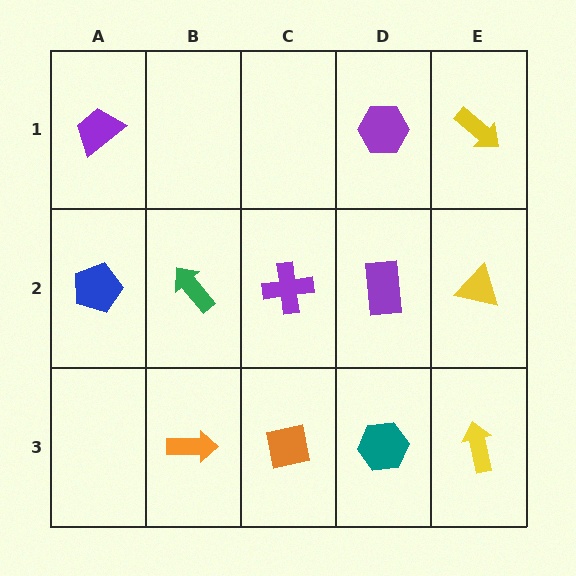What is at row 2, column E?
A yellow triangle.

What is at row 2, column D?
A purple rectangle.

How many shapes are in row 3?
4 shapes.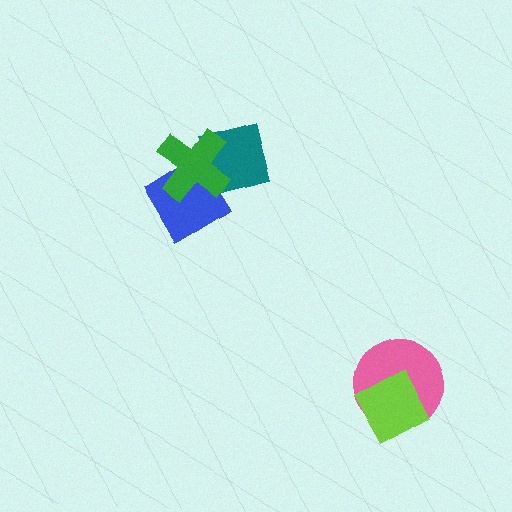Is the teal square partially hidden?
Yes, it is partially covered by another shape.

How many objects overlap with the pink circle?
1 object overlaps with the pink circle.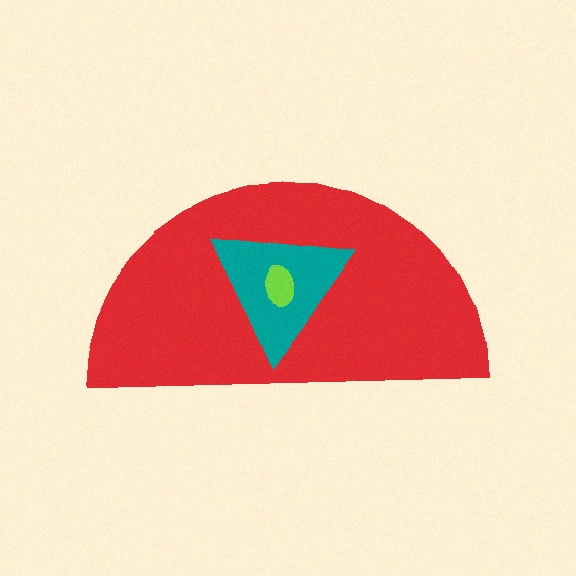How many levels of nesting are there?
3.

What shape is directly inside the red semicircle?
The teal triangle.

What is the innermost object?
The lime ellipse.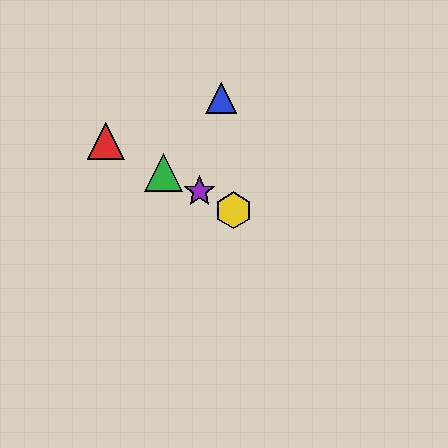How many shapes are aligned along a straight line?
4 shapes (the red triangle, the green triangle, the yellow hexagon, the purple star) are aligned along a straight line.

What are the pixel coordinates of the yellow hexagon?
The yellow hexagon is at (234, 210).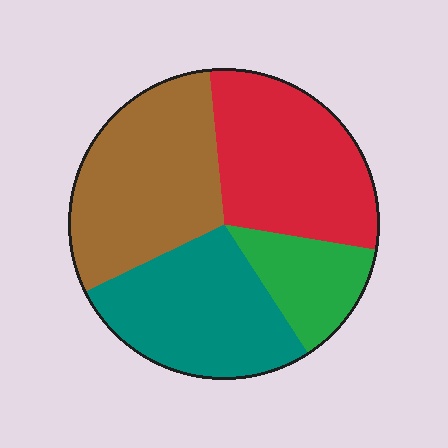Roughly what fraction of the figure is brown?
Brown takes up about one third (1/3) of the figure.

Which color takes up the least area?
Green, at roughly 15%.